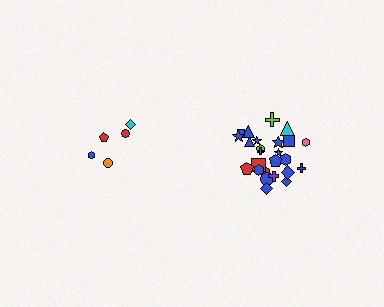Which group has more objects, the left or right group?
The right group.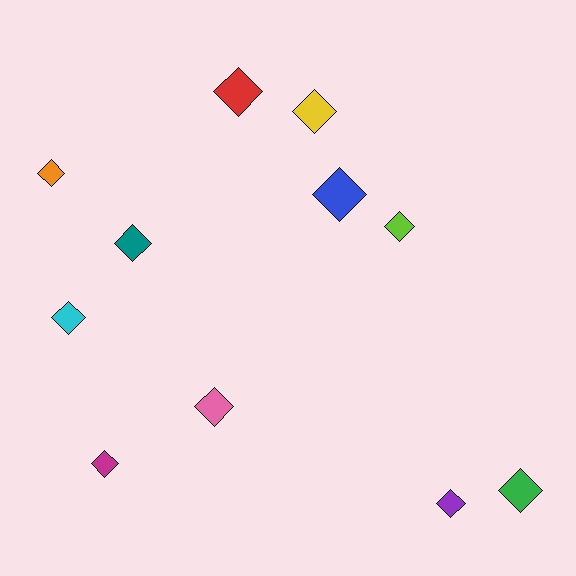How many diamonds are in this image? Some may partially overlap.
There are 11 diamonds.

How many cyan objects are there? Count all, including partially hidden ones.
There is 1 cyan object.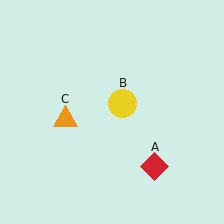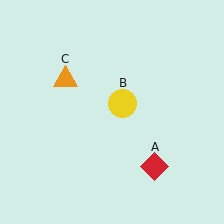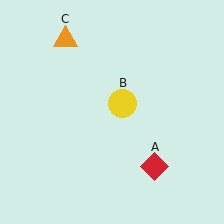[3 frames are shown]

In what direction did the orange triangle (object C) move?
The orange triangle (object C) moved up.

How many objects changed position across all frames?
1 object changed position: orange triangle (object C).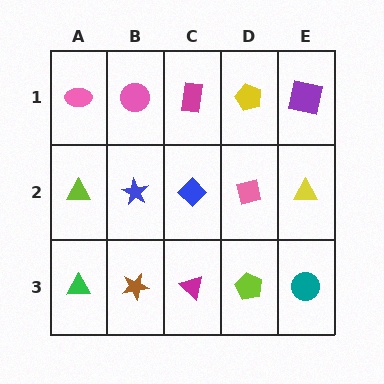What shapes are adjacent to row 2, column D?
A yellow pentagon (row 1, column D), a lime pentagon (row 3, column D), a blue diamond (row 2, column C), a yellow triangle (row 2, column E).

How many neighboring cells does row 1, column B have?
3.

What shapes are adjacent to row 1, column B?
A blue star (row 2, column B), a pink ellipse (row 1, column A), a magenta rectangle (row 1, column C).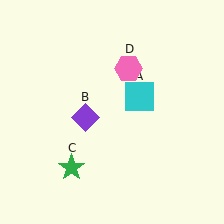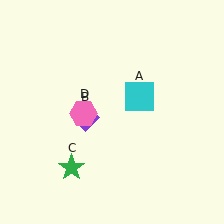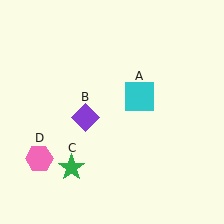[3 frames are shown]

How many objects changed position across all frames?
1 object changed position: pink hexagon (object D).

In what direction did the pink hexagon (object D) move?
The pink hexagon (object D) moved down and to the left.